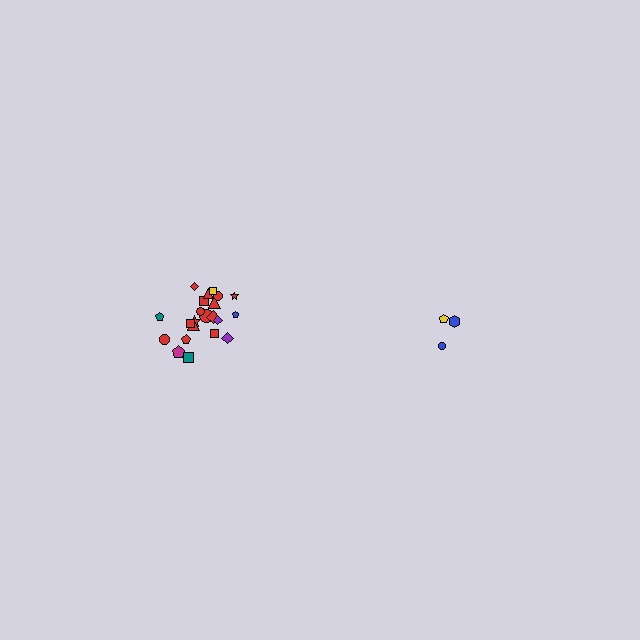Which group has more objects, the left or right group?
The left group.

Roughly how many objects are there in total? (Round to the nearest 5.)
Roughly 25 objects in total.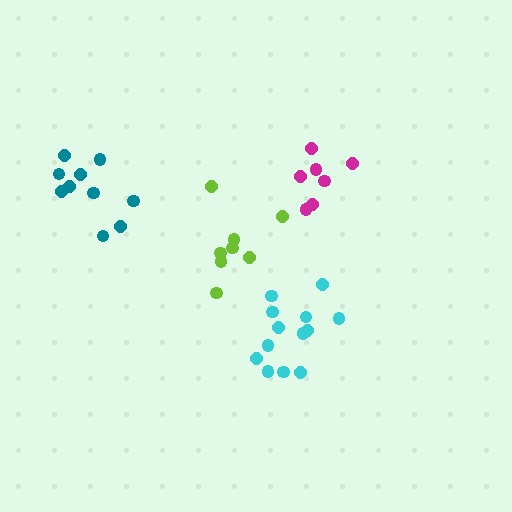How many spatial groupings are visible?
There are 4 spatial groupings.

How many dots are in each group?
Group 1: 13 dots, Group 2: 8 dots, Group 3: 10 dots, Group 4: 7 dots (38 total).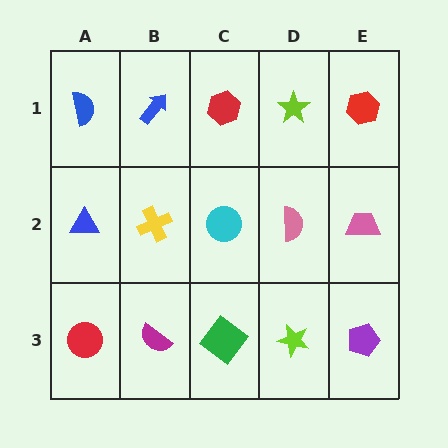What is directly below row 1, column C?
A cyan circle.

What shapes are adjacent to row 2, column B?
A blue arrow (row 1, column B), a magenta semicircle (row 3, column B), a blue triangle (row 2, column A), a cyan circle (row 2, column C).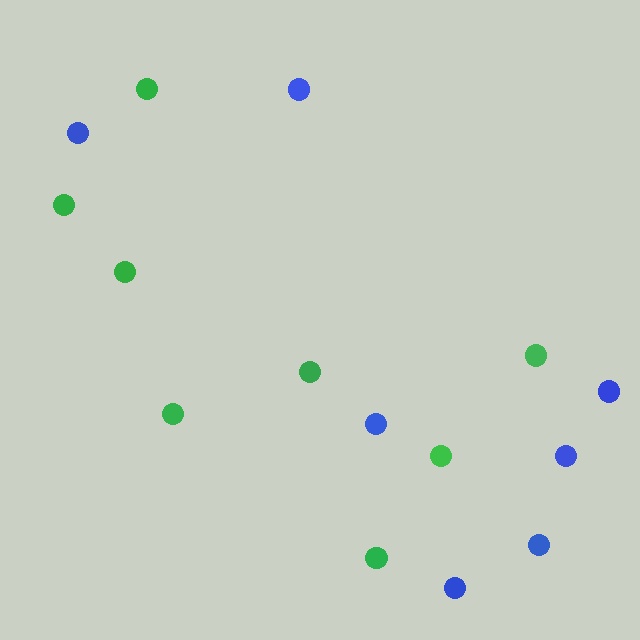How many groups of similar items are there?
There are 2 groups: one group of blue circles (7) and one group of green circles (8).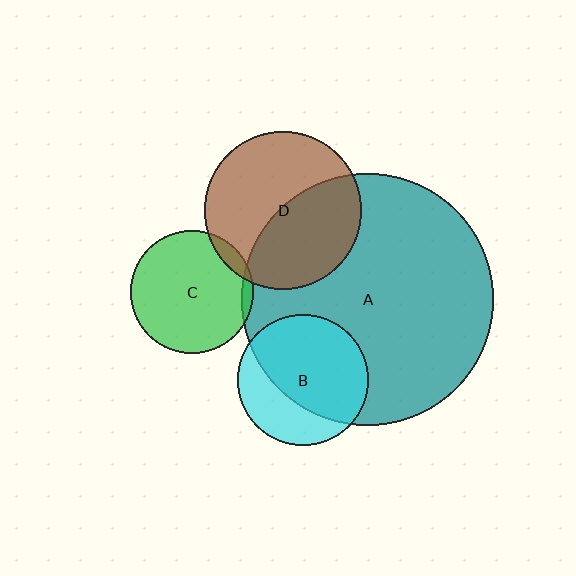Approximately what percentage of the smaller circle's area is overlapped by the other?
Approximately 65%.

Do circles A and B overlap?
Yes.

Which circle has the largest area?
Circle A (teal).